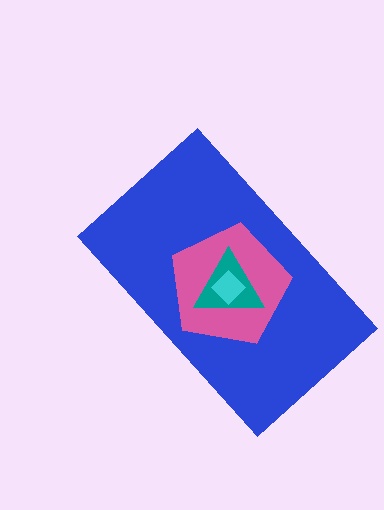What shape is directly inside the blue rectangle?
The pink pentagon.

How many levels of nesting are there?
4.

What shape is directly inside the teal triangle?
The cyan diamond.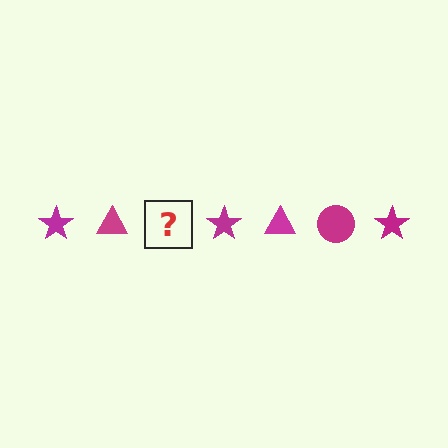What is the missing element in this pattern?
The missing element is a magenta circle.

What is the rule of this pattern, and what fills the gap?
The rule is that the pattern cycles through star, triangle, circle shapes in magenta. The gap should be filled with a magenta circle.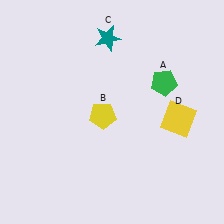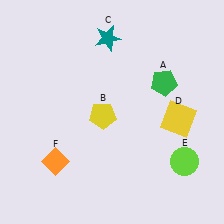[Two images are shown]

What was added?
A lime circle (E), an orange diamond (F) were added in Image 2.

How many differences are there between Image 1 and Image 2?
There are 2 differences between the two images.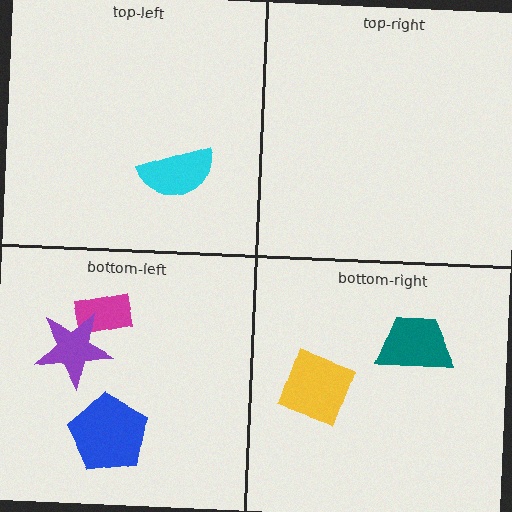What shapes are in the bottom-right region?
The teal trapezoid, the yellow square.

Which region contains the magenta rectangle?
The bottom-left region.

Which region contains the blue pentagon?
The bottom-left region.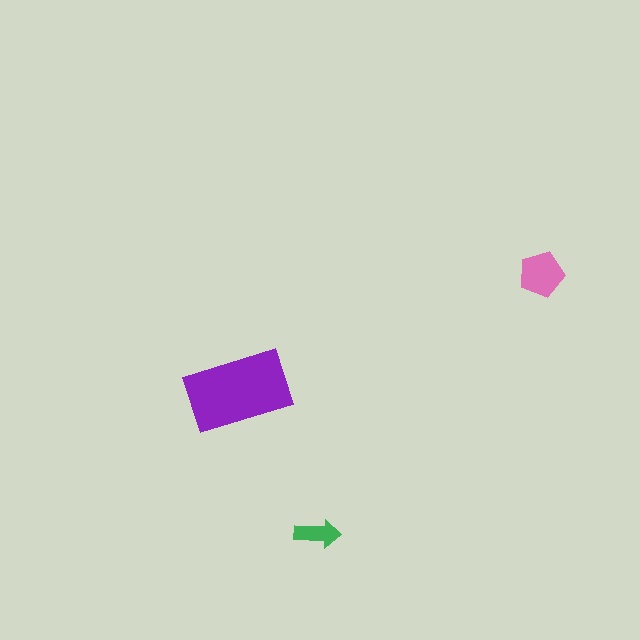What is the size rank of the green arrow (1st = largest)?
3rd.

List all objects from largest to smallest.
The purple rectangle, the pink pentagon, the green arrow.